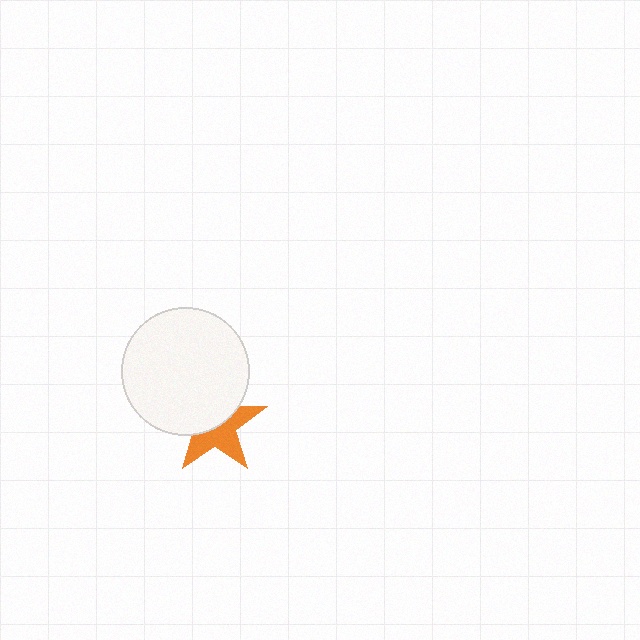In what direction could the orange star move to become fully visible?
The orange star could move down. That would shift it out from behind the white circle entirely.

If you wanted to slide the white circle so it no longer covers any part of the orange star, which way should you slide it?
Slide it up — that is the most direct way to separate the two shapes.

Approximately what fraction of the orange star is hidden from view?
Roughly 50% of the orange star is hidden behind the white circle.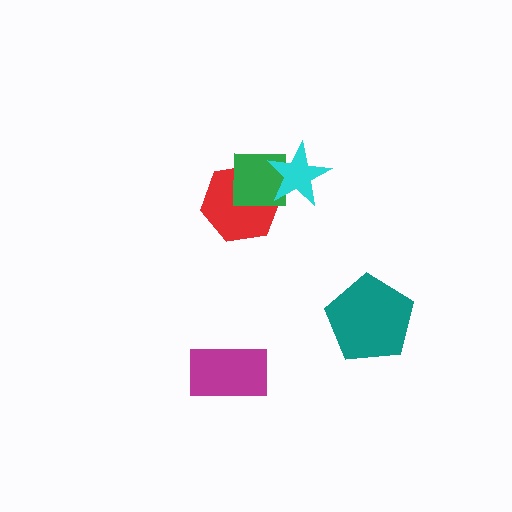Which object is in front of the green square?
The cyan star is in front of the green square.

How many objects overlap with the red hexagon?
2 objects overlap with the red hexagon.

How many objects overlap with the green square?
2 objects overlap with the green square.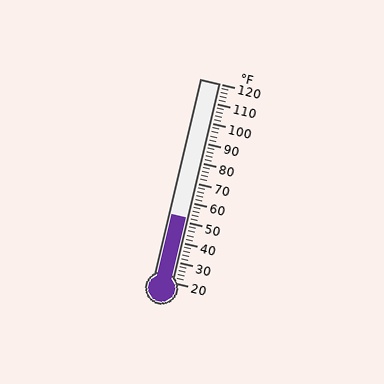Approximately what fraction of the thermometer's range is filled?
The thermometer is filled to approximately 30% of its range.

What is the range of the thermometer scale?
The thermometer scale ranges from 20°F to 120°F.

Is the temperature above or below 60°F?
The temperature is below 60°F.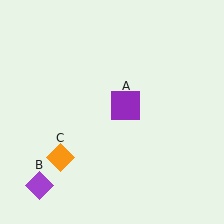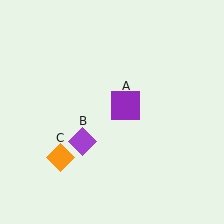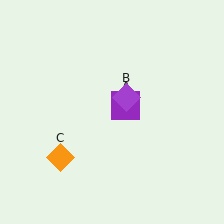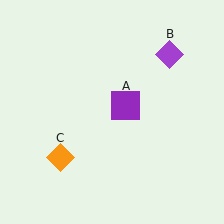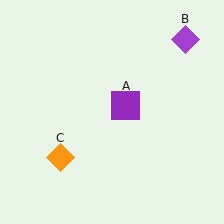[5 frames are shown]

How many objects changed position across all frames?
1 object changed position: purple diamond (object B).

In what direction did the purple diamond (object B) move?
The purple diamond (object B) moved up and to the right.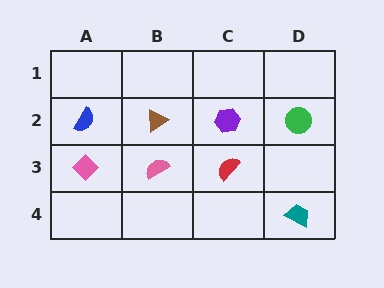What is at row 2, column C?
A purple hexagon.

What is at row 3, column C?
A red semicircle.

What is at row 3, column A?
A pink diamond.